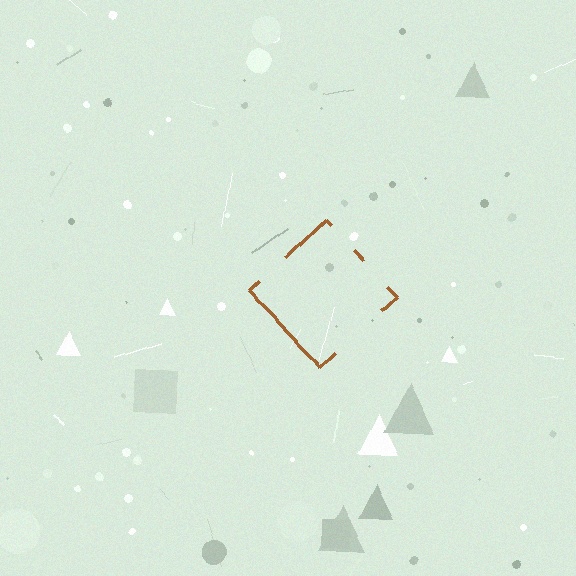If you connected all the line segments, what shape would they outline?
They would outline a diamond.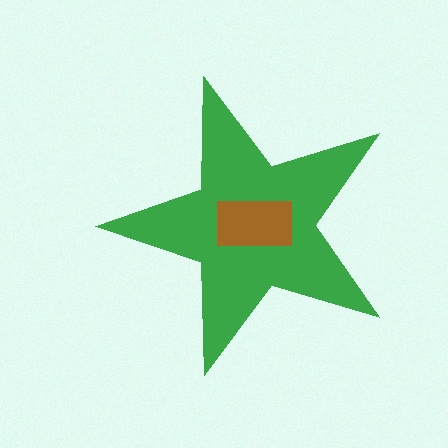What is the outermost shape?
The green star.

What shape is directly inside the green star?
The brown rectangle.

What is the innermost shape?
The brown rectangle.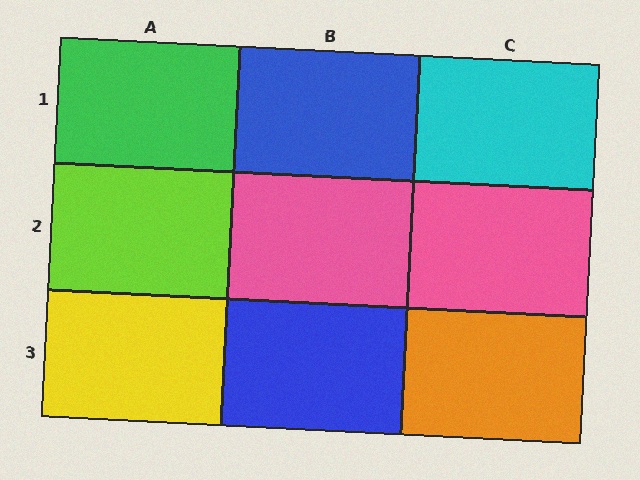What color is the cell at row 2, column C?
Pink.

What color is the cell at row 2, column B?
Pink.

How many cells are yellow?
1 cell is yellow.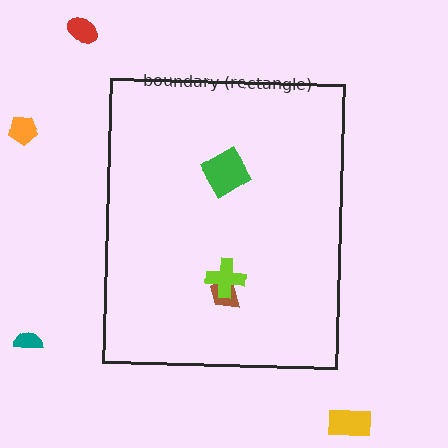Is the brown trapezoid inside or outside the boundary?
Inside.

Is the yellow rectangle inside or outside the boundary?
Outside.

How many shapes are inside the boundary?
3 inside, 4 outside.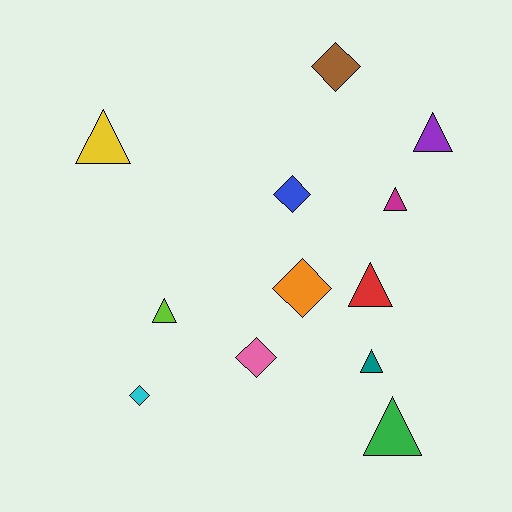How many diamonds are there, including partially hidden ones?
There are 5 diamonds.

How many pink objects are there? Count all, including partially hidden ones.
There is 1 pink object.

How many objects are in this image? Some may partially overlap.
There are 12 objects.